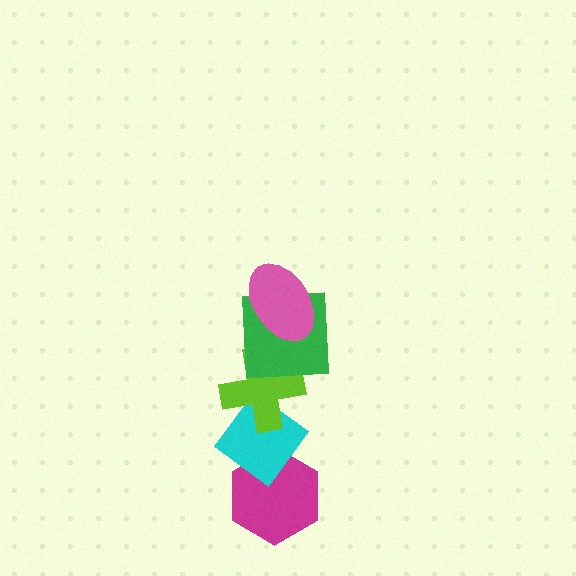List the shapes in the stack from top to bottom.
From top to bottom: the pink ellipse, the green square, the lime cross, the cyan diamond, the magenta hexagon.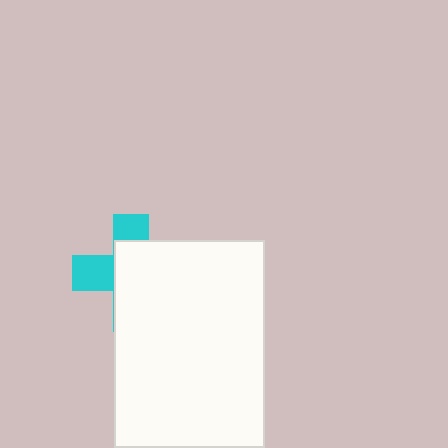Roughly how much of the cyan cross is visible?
A small part of it is visible (roughly 34%).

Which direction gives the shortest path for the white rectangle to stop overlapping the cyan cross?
Moving right gives the shortest separation.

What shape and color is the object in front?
The object in front is a white rectangle.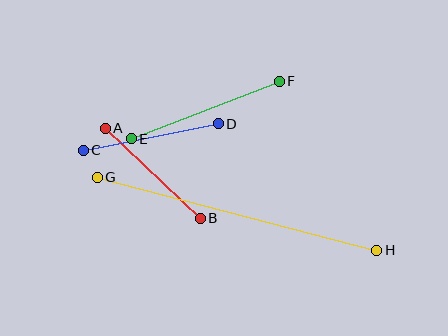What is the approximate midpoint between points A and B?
The midpoint is at approximately (153, 173) pixels.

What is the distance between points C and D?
The distance is approximately 138 pixels.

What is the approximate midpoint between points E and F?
The midpoint is at approximately (205, 110) pixels.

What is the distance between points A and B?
The distance is approximately 131 pixels.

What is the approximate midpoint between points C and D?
The midpoint is at approximately (151, 137) pixels.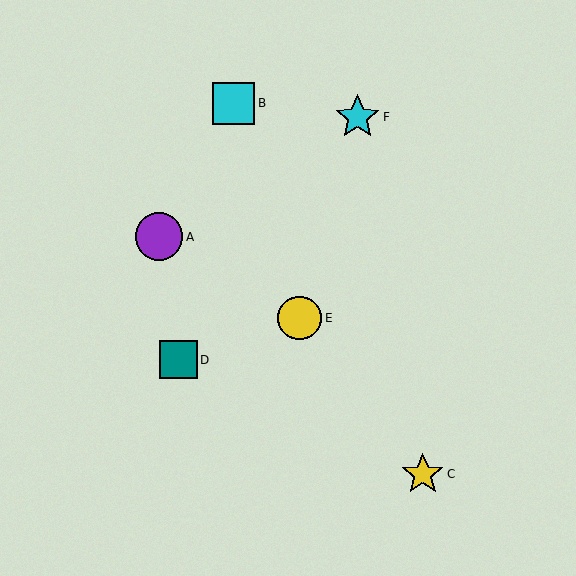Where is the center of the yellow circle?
The center of the yellow circle is at (300, 318).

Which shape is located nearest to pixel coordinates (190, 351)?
The teal square (labeled D) at (178, 360) is nearest to that location.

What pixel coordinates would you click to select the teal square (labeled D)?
Click at (178, 360) to select the teal square D.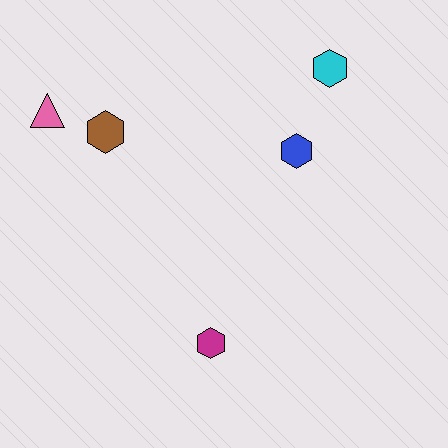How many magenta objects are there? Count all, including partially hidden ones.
There is 1 magenta object.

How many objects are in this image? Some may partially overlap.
There are 5 objects.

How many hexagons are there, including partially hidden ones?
There are 4 hexagons.